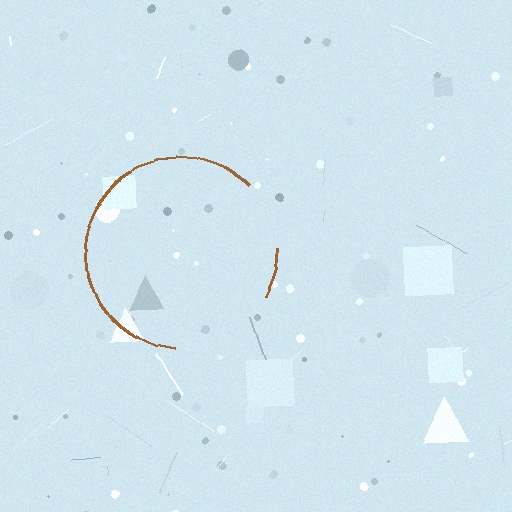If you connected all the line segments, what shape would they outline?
They would outline a circle.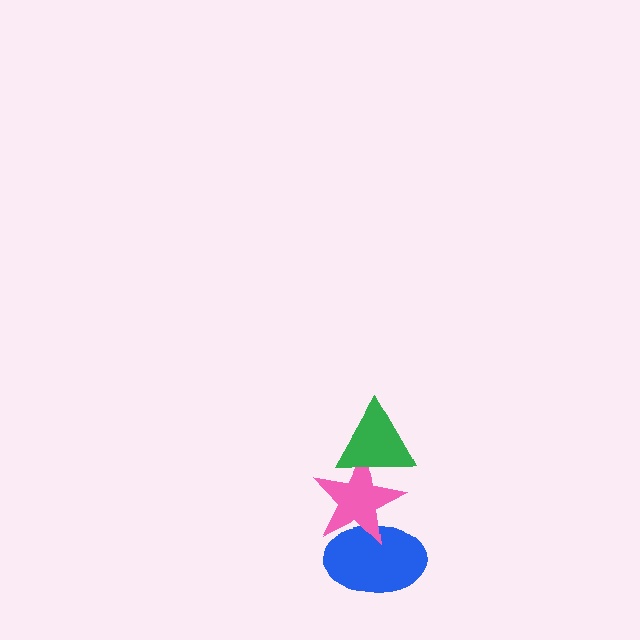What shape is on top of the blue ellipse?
The pink star is on top of the blue ellipse.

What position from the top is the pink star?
The pink star is 2nd from the top.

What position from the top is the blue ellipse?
The blue ellipse is 3rd from the top.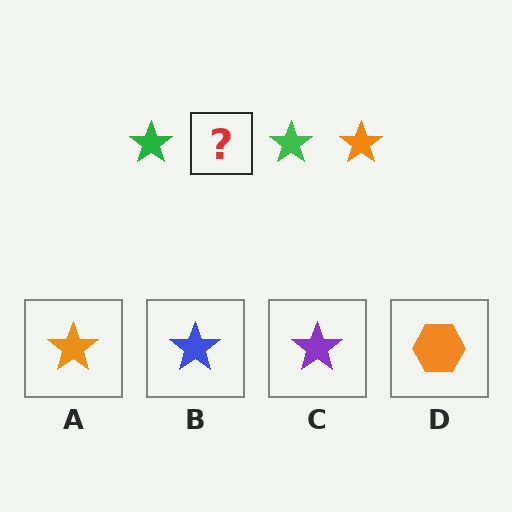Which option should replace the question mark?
Option A.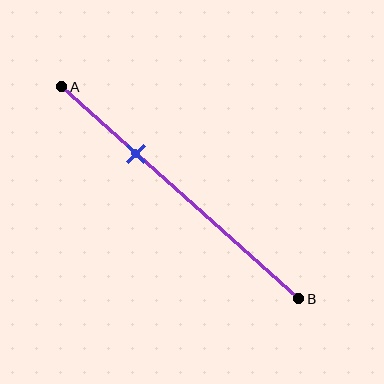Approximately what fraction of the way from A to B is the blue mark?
The blue mark is approximately 30% of the way from A to B.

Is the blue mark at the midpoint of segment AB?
No, the mark is at about 30% from A, not at the 50% midpoint.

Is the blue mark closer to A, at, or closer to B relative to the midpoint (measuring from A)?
The blue mark is closer to point A than the midpoint of segment AB.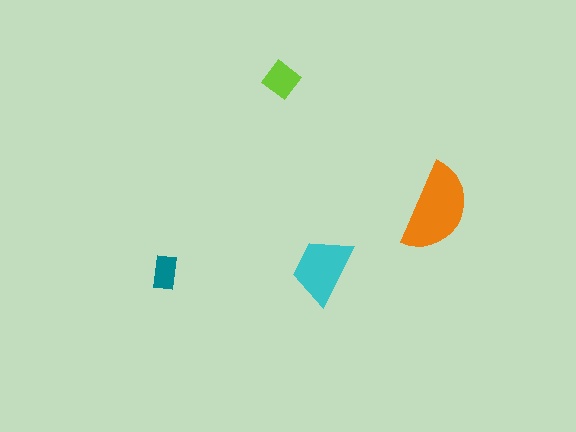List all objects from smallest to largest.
The teal rectangle, the lime diamond, the cyan trapezoid, the orange semicircle.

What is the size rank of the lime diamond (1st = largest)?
3rd.